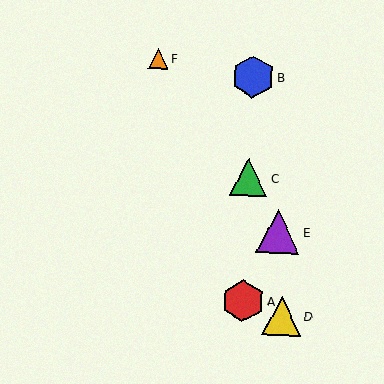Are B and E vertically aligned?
No, B is at x≈253 and E is at x≈278.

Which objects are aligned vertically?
Objects A, B, C are aligned vertically.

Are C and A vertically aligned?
Yes, both are at x≈249.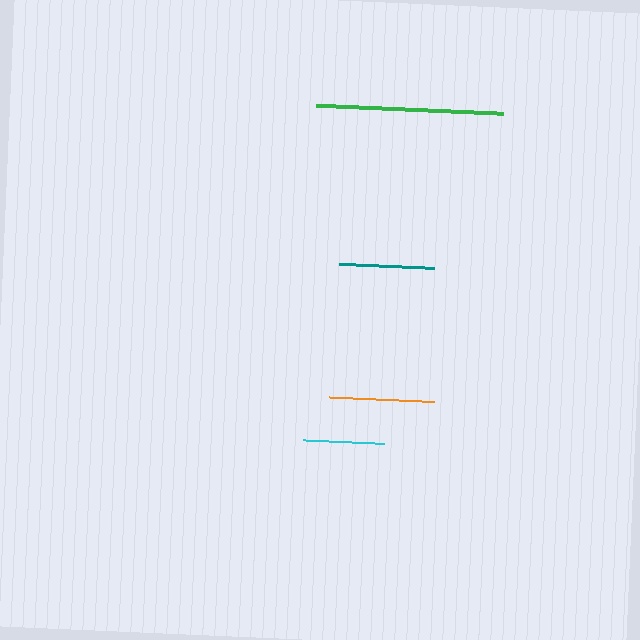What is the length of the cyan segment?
The cyan segment is approximately 81 pixels long.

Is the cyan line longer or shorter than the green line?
The green line is longer than the cyan line.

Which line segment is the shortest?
The cyan line is the shortest at approximately 81 pixels.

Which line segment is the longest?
The green line is the longest at approximately 187 pixels.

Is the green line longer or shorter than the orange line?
The green line is longer than the orange line.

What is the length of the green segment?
The green segment is approximately 187 pixels long.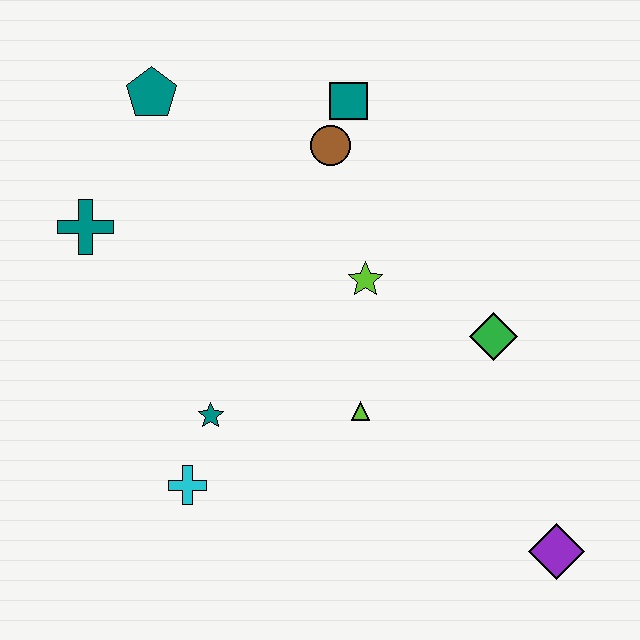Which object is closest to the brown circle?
The teal square is closest to the brown circle.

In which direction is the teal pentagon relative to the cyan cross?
The teal pentagon is above the cyan cross.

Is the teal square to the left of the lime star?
Yes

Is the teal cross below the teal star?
No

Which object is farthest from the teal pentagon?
The purple diamond is farthest from the teal pentagon.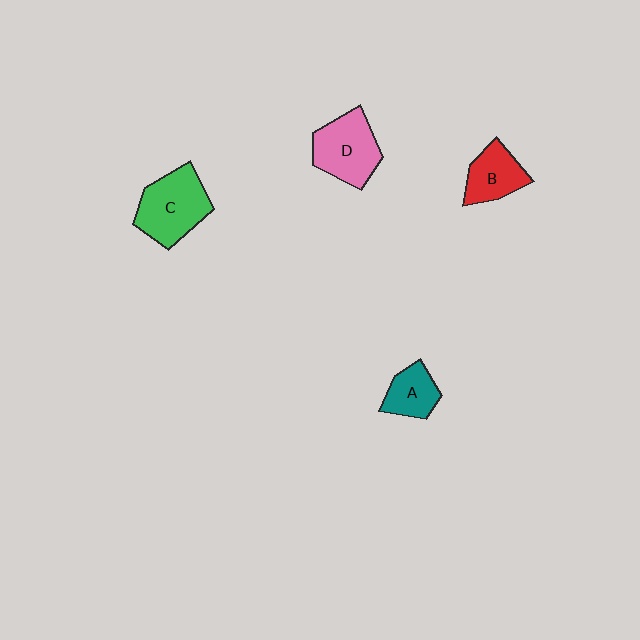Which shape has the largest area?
Shape C (green).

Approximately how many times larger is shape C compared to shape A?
Approximately 1.8 times.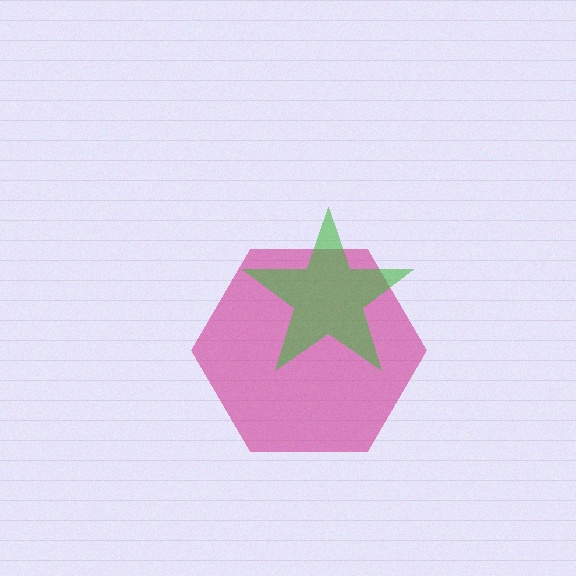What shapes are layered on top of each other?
The layered shapes are: a magenta hexagon, a green star.